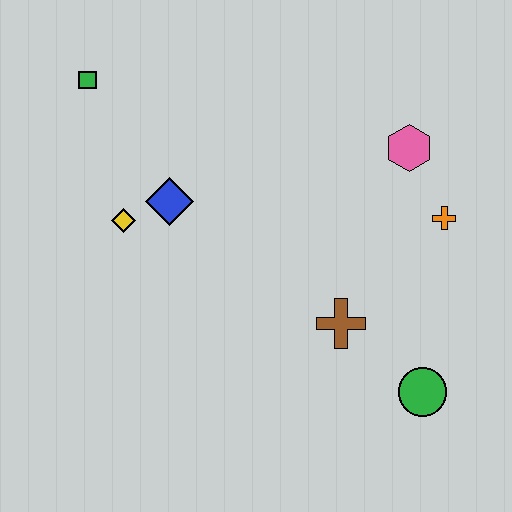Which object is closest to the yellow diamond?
The blue diamond is closest to the yellow diamond.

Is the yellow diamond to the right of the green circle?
No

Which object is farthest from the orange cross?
The green square is farthest from the orange cross.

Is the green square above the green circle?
Yes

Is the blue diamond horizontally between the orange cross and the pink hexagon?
No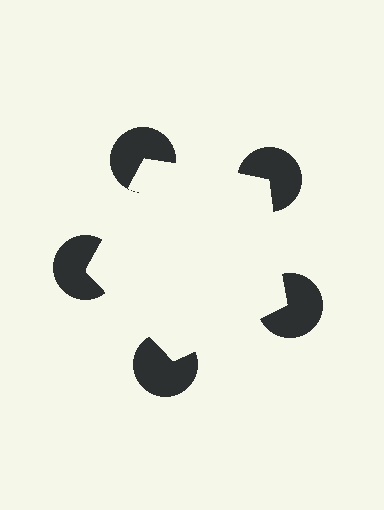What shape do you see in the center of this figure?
An illusory pentagon — its edges are inferred from the aligned wedge cuts in the pac-man discs, not physically drawn.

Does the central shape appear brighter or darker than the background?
It typically appears slightly brighter than the background, even though no actual brightness change is drawn.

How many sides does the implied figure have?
5 sides.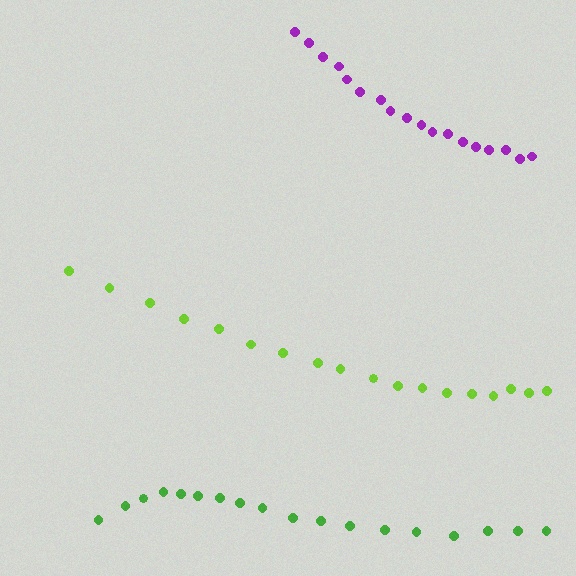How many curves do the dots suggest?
There are 3 distinct paths.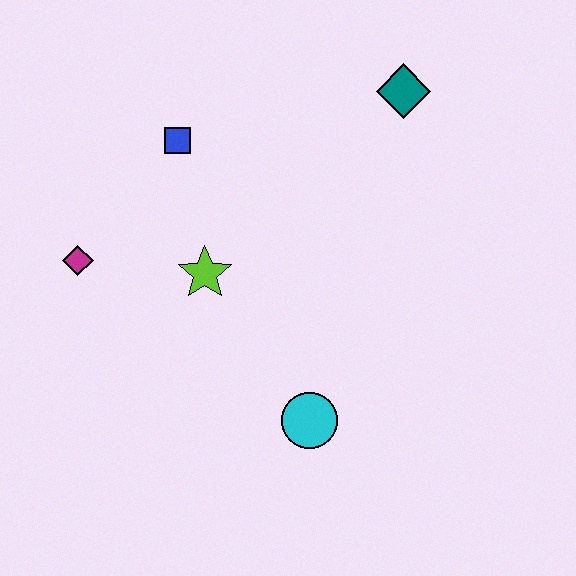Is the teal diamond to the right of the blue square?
Yes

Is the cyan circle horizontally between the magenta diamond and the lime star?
No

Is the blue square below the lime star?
No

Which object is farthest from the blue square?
The cyan circle is farthest from the blue square.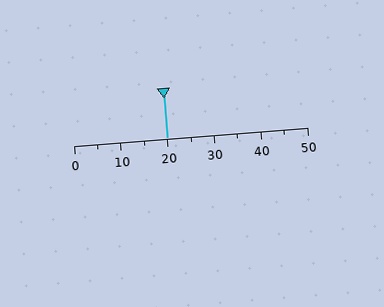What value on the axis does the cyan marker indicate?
The marker indicates approximately 20.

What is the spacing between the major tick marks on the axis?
The major ticks are spaced 10 apart.